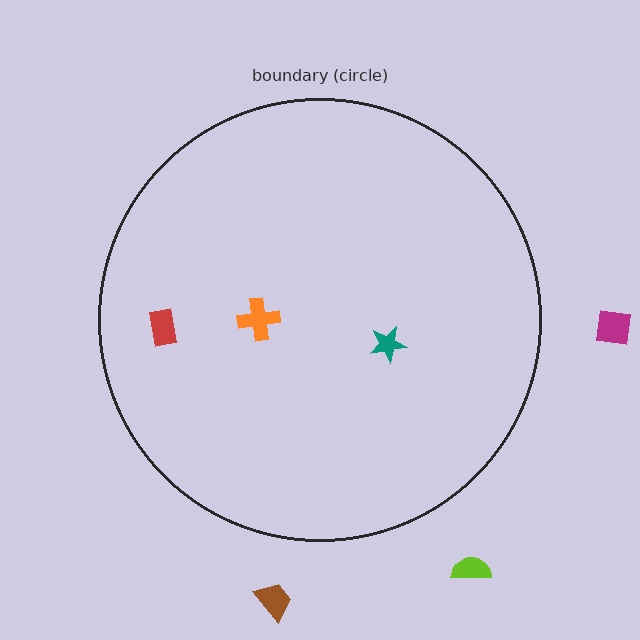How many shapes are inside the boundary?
3 inside, 3 outside.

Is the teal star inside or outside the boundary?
Inside.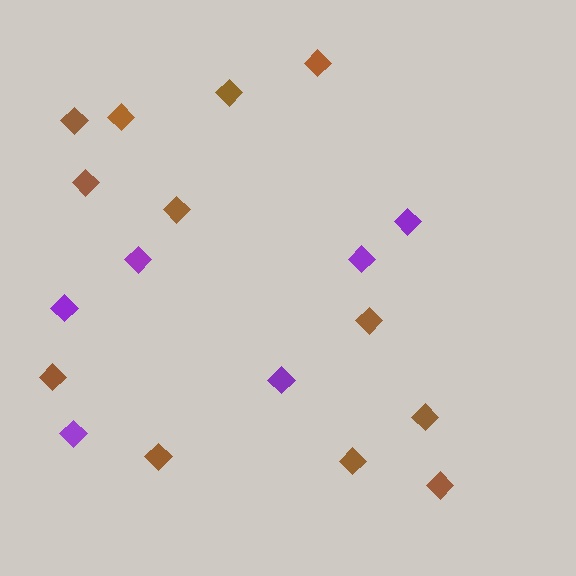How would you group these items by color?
There are 2 groups: one group of brown diamonds (12) and one group of purple diamonds (6).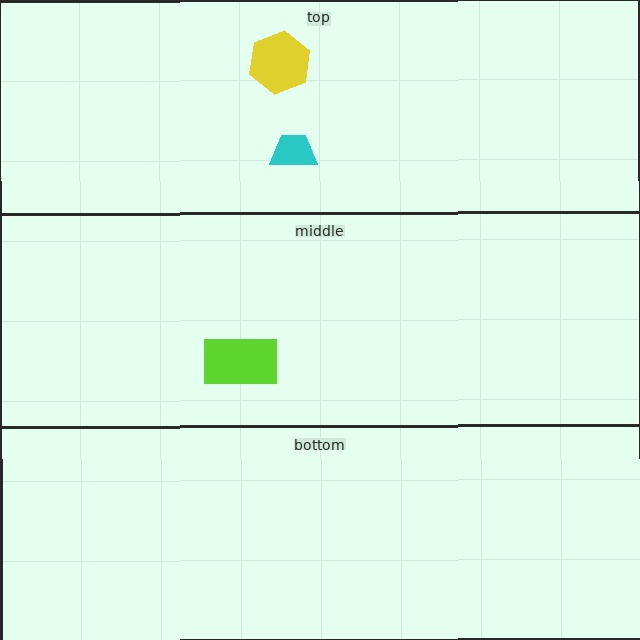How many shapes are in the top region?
2.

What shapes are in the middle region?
The lime rectangle.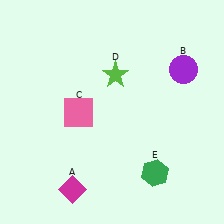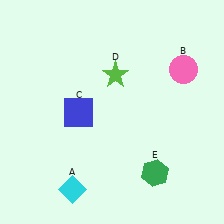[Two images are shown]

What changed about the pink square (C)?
In Image 1, C is pink. In Image 2, it changed to blue.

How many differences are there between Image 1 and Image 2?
There are 3 differences between the two images.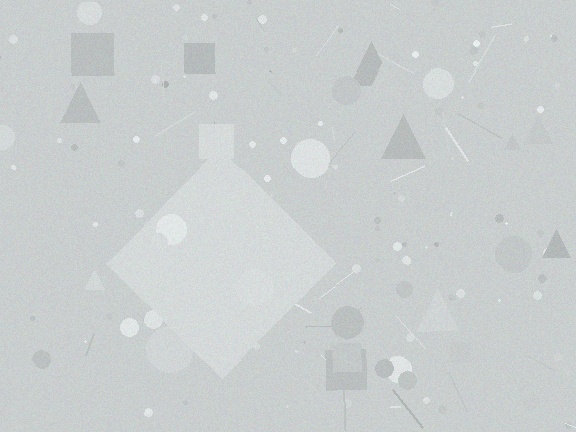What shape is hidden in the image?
A diamond is hidden in the image.